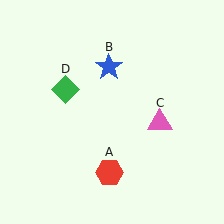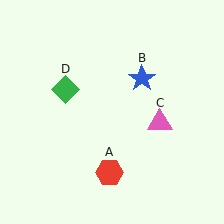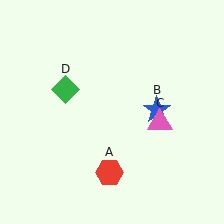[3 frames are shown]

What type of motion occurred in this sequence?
The blue star (object B) rotated clockwise around the center of the scene.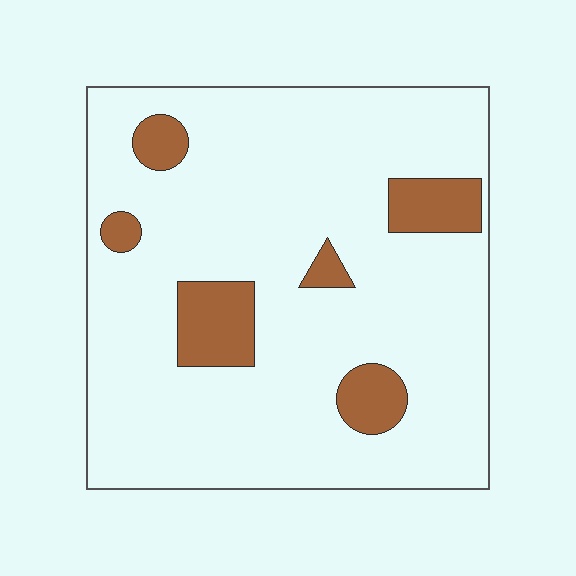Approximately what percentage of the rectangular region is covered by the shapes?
Approximately 15%.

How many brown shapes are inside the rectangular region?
6.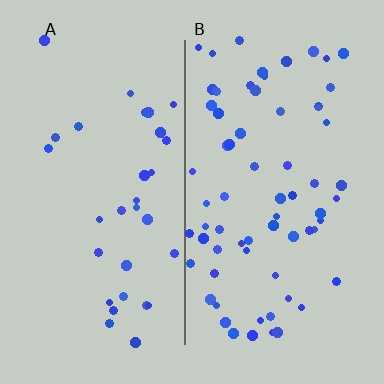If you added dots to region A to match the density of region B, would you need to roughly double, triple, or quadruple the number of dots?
Approximately double.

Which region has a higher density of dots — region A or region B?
B (the right).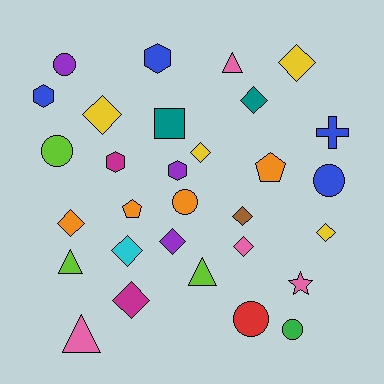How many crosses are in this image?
There is 1 cross.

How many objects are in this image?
There are 30 objects.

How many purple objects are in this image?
There are 3 purple objects.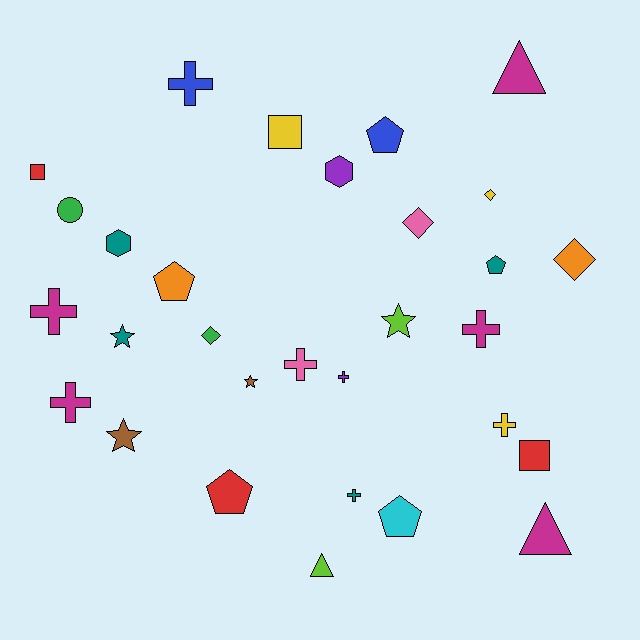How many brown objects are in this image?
There are 2 brown objects.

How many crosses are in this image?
There are 8 crosses.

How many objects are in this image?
There are 30 objects.